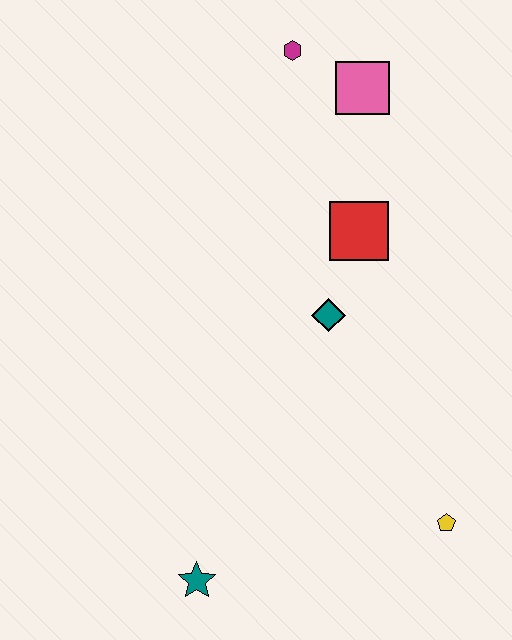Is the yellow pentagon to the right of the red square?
Yes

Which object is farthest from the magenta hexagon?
The teal star is farthest from the magenta hexagon.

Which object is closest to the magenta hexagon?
The pink square is closest to the magenta hexagon.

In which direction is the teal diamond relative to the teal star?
The teal diamond is above the teal star.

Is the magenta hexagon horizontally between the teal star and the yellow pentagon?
Yes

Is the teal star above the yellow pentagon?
No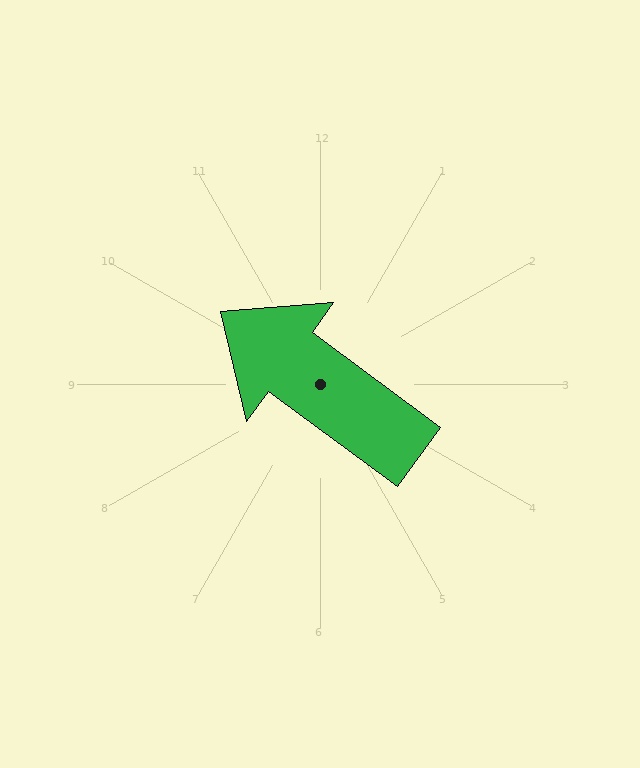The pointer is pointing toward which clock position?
Roughly 10 o'clock.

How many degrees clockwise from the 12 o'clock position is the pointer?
Approximately 306 degrees.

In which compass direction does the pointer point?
Northwest.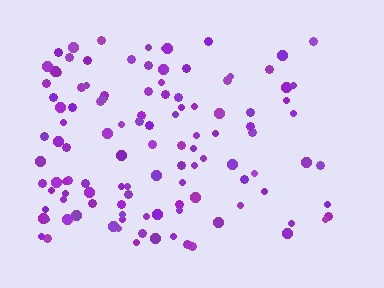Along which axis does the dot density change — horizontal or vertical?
Horizontal.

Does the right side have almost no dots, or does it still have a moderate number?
Still a moderate number, just noticeably fewer than the left.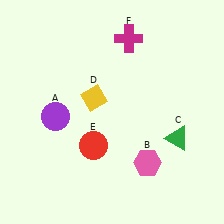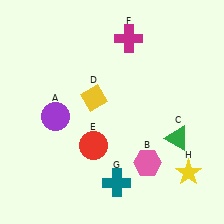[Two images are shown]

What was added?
A teal cross (G), a yellow star (H) were added in Image 2.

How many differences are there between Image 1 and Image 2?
There are 2 differences between the two images.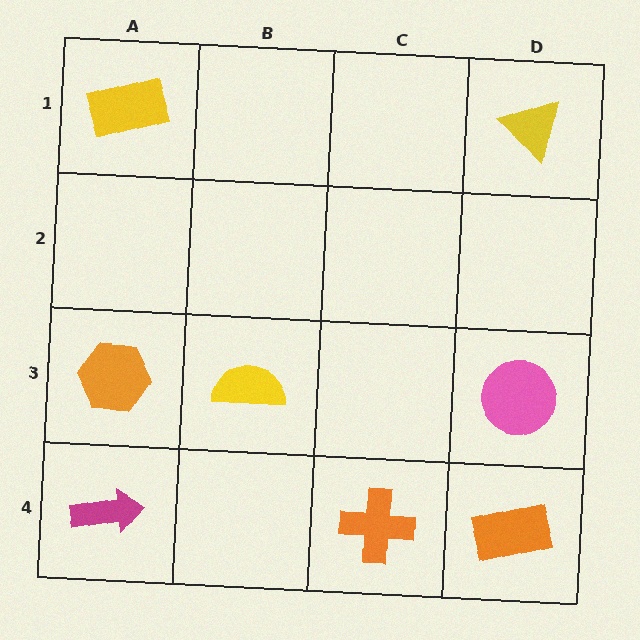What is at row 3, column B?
A yellow semicircle.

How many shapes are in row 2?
0 shapes.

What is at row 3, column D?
A pink circle.